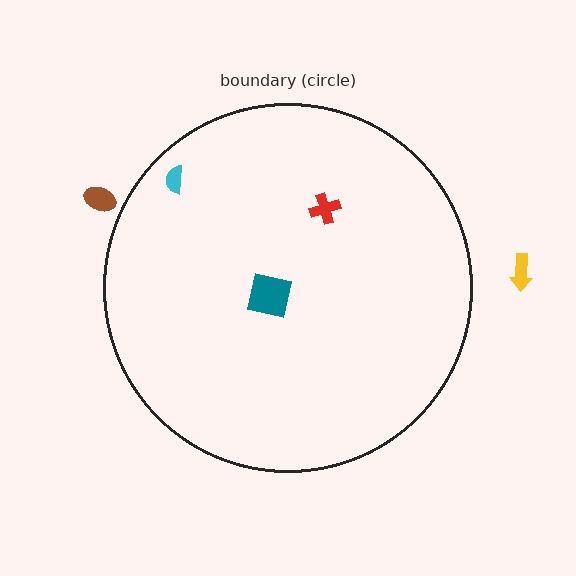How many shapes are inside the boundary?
3 inside, 2 outside.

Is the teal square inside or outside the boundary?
Inside.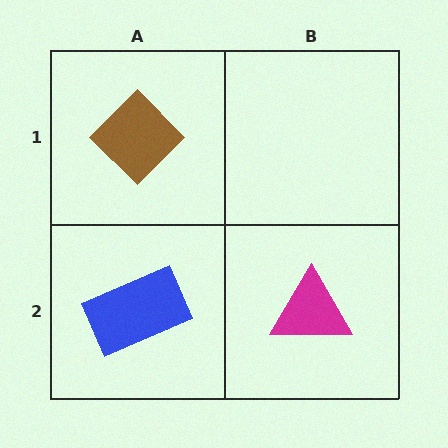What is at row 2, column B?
A magenta triangle.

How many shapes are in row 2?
2 shapes.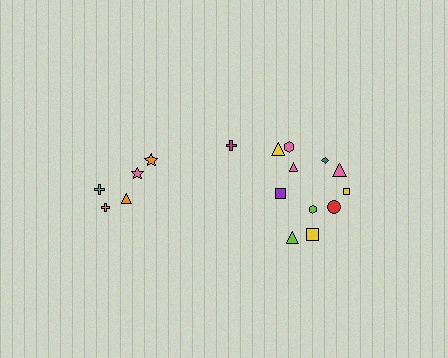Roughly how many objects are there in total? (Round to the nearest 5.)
Roughly 15 objects in total.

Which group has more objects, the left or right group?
The right group.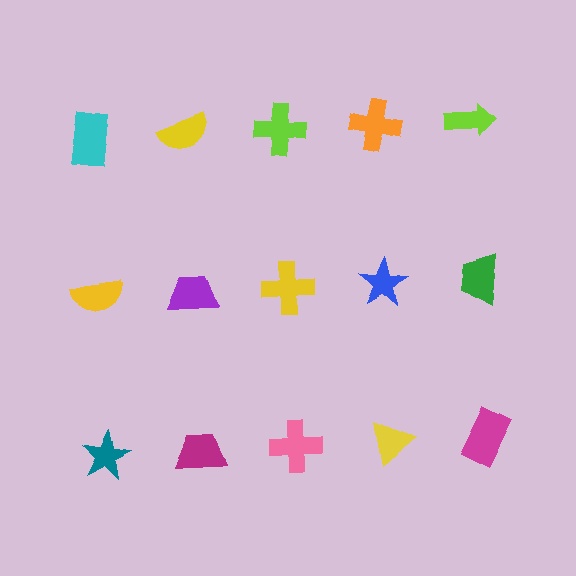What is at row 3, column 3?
A pink cross.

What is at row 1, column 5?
A lime arrow.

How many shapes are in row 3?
5 shapes.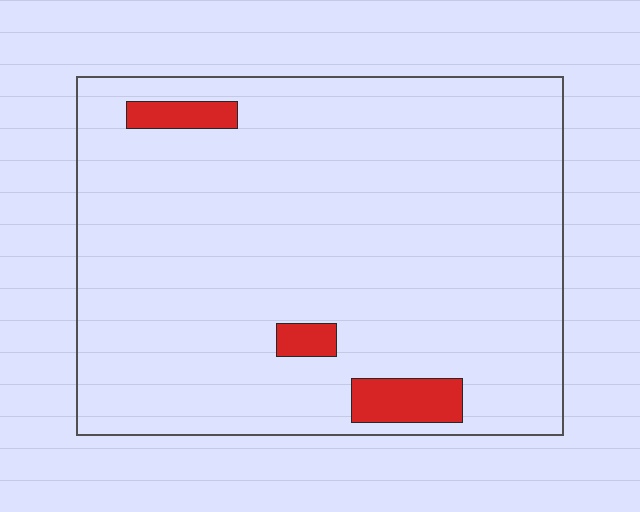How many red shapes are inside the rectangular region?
3.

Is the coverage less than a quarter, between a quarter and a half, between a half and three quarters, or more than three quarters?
Less than a quarter.